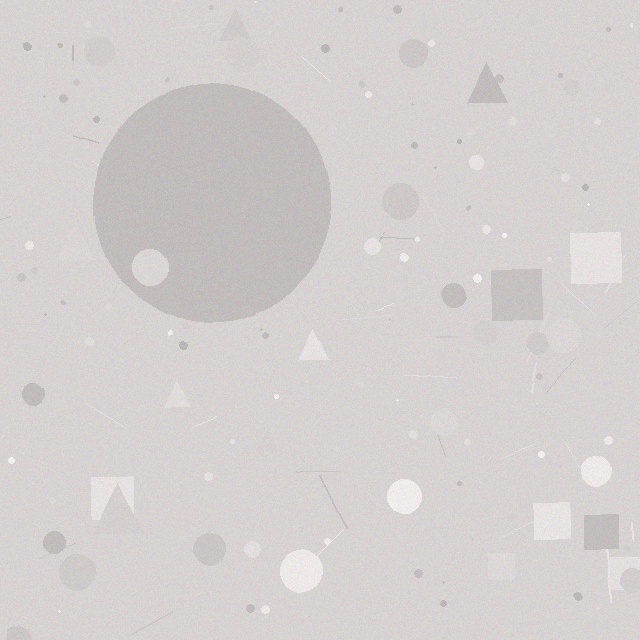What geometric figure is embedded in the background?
A circle is embedded in the background.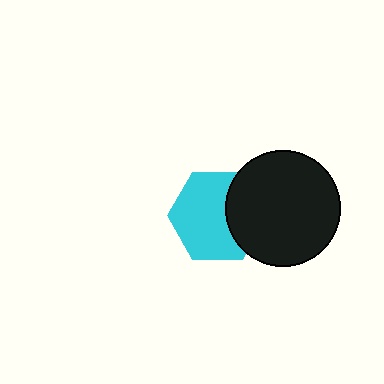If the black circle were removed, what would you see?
You would see the complete cyan hexagon.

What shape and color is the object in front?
The object in front is a black circle.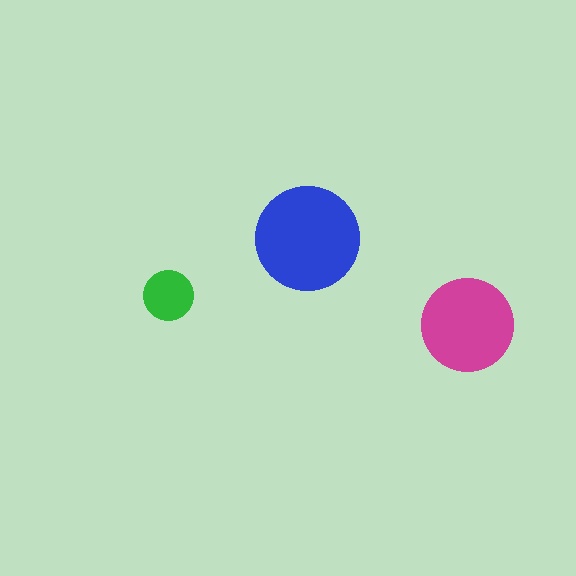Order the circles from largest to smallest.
the blue one, the magenta one, the green one.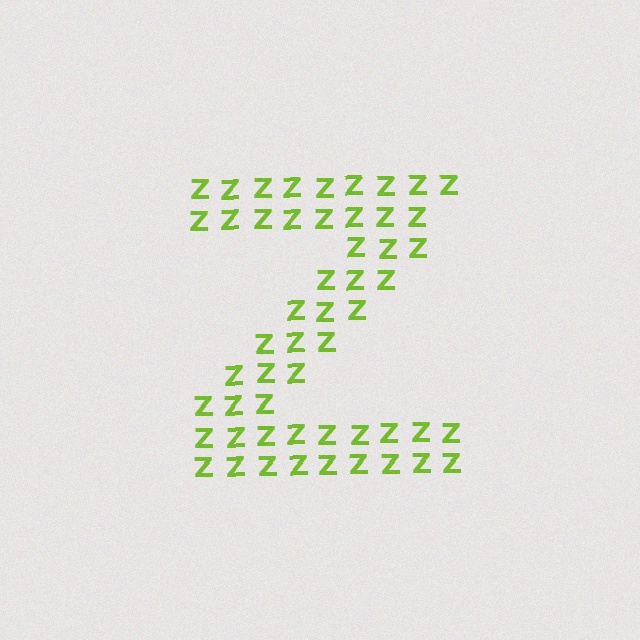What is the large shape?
The large shape is the letter Z.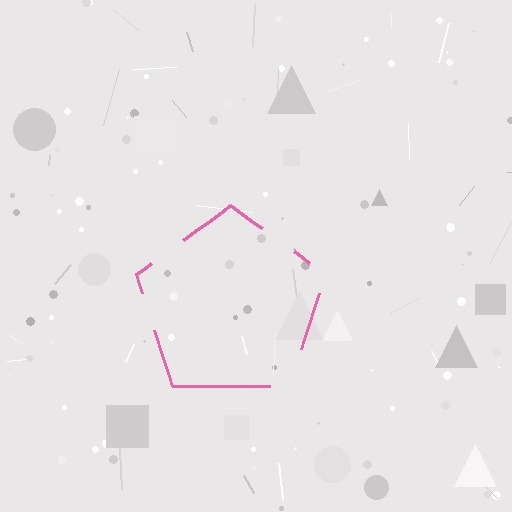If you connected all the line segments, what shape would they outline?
They would outline a pentagon.